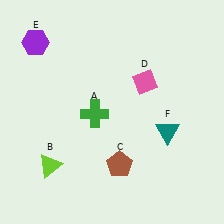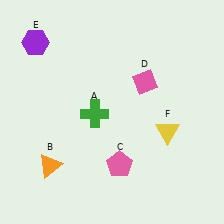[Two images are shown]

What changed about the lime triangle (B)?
In Image 1, B is lime. In Image 2, it changed to orange.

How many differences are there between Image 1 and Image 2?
There are 3 differences between the two images.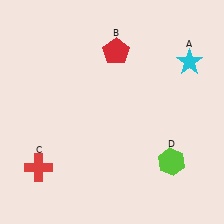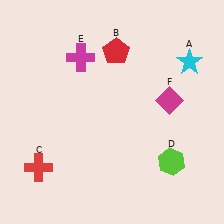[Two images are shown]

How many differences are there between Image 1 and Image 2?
There are 2 differences between the two images.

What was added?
A magenta cross (E), a magenta diamond (F) were added in Image 2.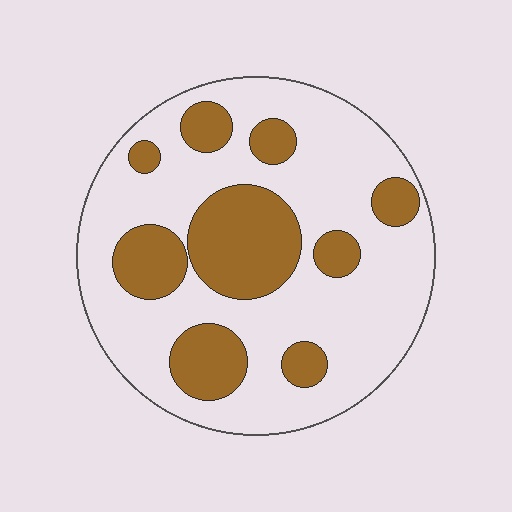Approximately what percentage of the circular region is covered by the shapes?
Approximately 30%.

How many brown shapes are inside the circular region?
9.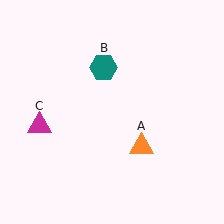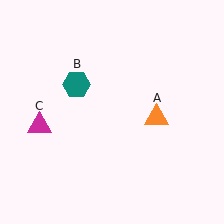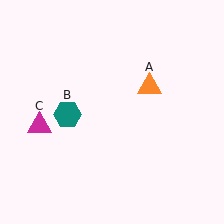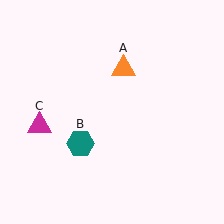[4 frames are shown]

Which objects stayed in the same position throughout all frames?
Magenta triangle (object C) remained stationary.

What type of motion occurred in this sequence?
The orange triangle (object A), teal hexagon (object B) rotated counterclockwise around the center of the scene.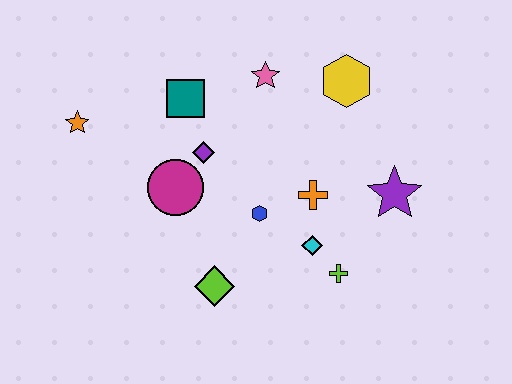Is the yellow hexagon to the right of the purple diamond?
Yes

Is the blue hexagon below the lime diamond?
No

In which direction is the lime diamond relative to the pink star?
The lime diamond is below the pink star.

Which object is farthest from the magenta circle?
The purple star is farthest from the magenta circle.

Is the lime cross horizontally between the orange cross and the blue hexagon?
No